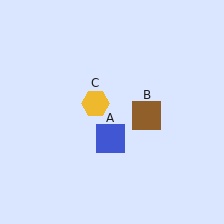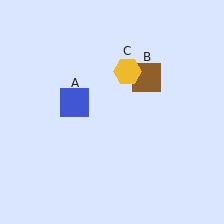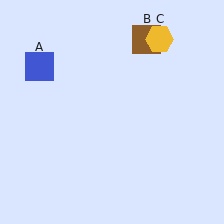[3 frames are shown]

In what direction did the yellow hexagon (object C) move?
The yellow hexagon (object C) moved up and to the right.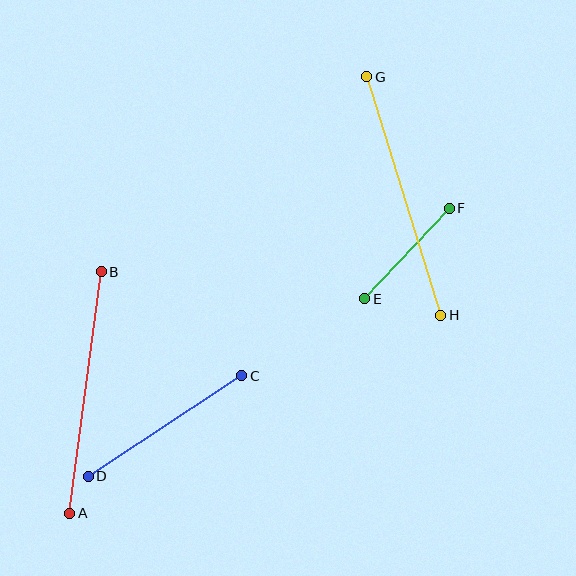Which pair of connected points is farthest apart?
Points G and H are farthest apart.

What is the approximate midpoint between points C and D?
The midpoint is at approximately (165, 426) pixels.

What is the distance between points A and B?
The distance is approximately 244 pixels.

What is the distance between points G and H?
The distance is approximately 250 pixels.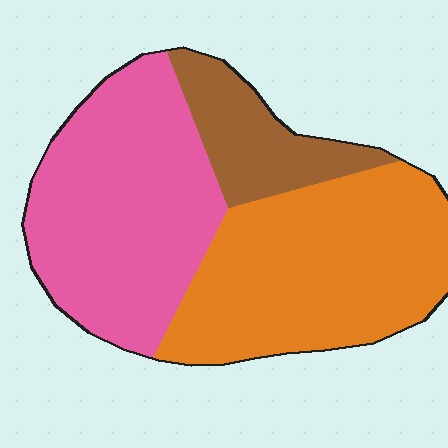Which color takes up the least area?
Brown, at roughly 15%.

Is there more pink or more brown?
Pink.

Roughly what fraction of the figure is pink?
Pink covers 42% of the figure.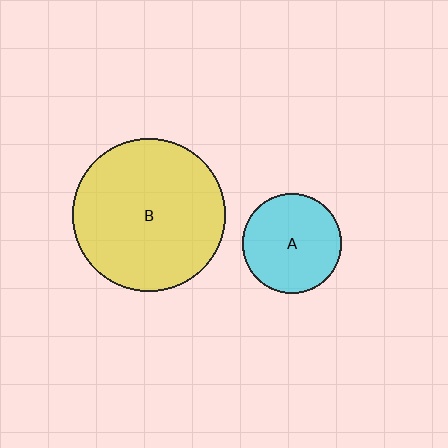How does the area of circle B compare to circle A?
Approximately 2.4 times.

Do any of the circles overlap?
No, none of the circles overlap.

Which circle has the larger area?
Circle B (yellow).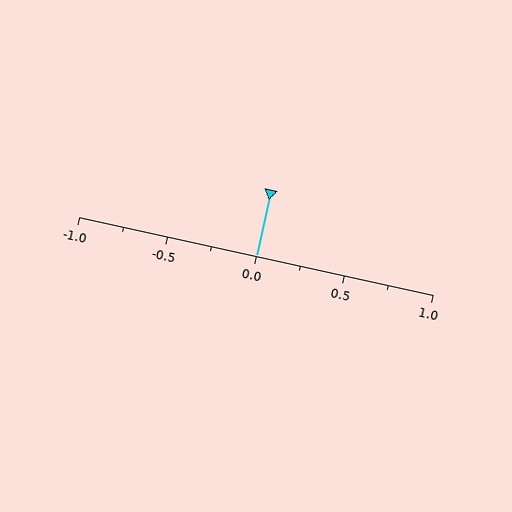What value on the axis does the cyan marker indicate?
The marker indicates approximately 0.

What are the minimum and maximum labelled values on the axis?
The axis runs from -1.0 to 1.0.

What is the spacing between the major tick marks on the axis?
The major ticks are spaced 0.5 apart.